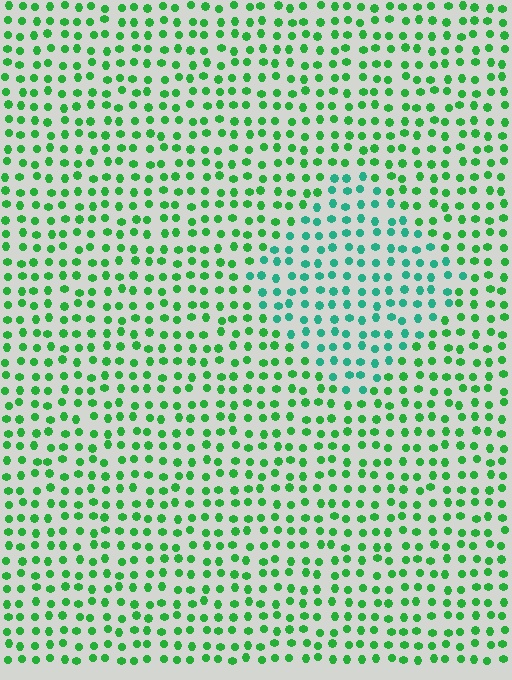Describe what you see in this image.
The image is filled with small green elements in a uniform arrangement. A diamond-shaped region is visible where the elements are tinted to a slightly different hue, forming a subtle color boundary.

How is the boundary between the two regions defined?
The boundary is defined purely by a slight shift in hue (about 35 degrees). Spacing, size, and orientation are identical on both sides.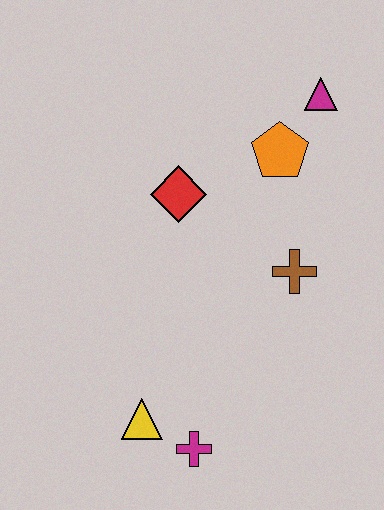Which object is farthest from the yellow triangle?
The magenta triangle is farthest from the yellow triangle.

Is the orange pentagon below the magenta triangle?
Yes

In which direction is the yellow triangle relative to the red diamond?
The yellow triangle is below the red diamond.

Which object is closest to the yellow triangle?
The magenta cross is closest to the yellow triangle.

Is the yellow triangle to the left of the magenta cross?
Yes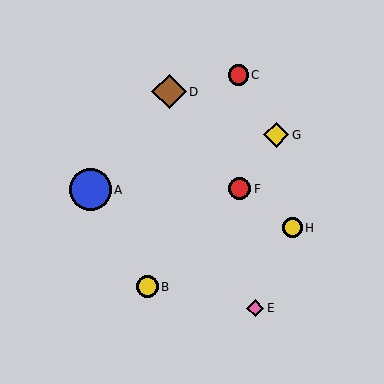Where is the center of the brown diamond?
The center of the brown diamond is at (169, 92).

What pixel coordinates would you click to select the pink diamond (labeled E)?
Click at (255, 308) to select the pink diamond E.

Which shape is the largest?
The blue circle (labeled A) is the largest.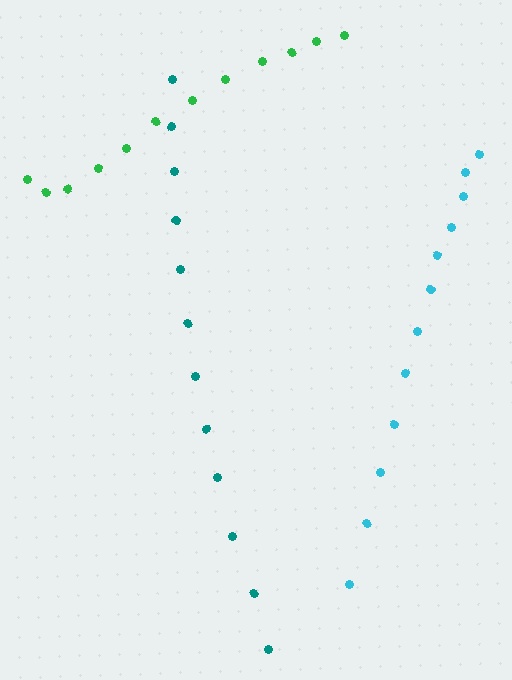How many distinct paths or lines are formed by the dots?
There are 3 distinct paths.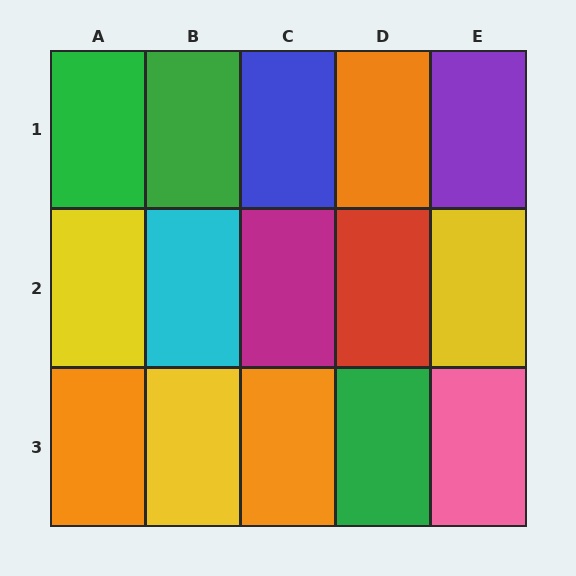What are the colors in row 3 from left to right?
Orange, yellow, orange, green, pink.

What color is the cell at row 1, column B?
Green.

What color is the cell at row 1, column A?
Green.